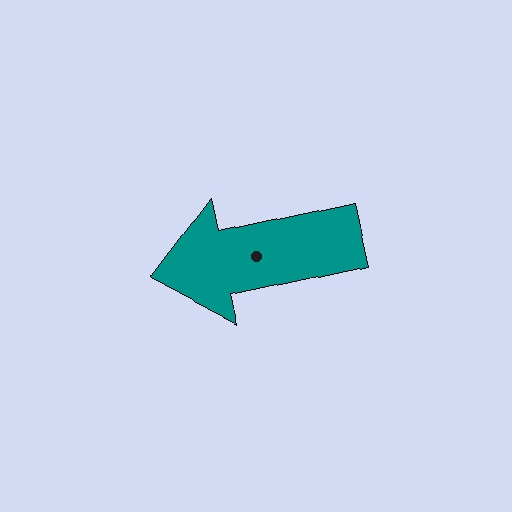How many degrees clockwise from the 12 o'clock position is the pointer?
Approximately 258 degrees.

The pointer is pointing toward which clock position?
Roughly 9 o'clock.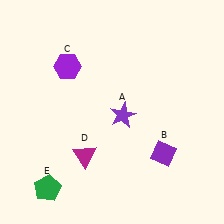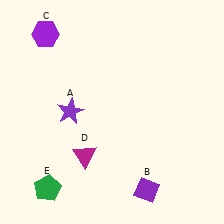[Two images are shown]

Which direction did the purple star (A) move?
The purple star (A) moved left.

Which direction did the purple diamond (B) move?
The purple diamond (B) moved down.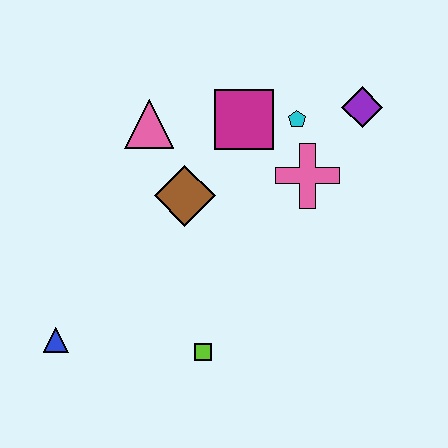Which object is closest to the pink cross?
The cyan pentagon is closest to the pink cross.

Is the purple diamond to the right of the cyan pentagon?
Yes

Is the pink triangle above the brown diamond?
Yes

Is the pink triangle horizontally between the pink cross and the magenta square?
No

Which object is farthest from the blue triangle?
The purple diamond is farthest from the blue triangle.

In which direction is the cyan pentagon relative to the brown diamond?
The cyan pentagon is to the right of the brown diamond.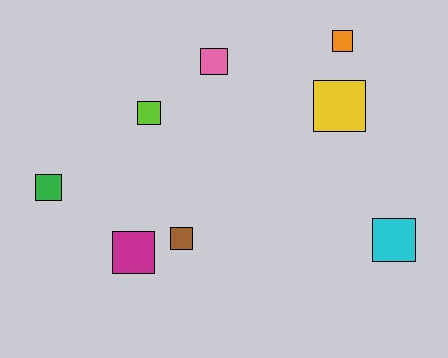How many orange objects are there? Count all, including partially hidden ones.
There is 1 orange object.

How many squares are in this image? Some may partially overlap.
There are 8 squares.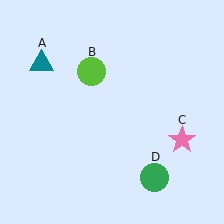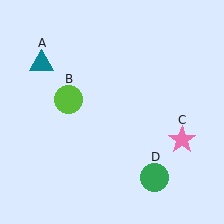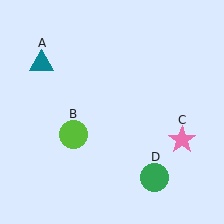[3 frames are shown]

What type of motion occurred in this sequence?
The lime circle (object B) rotated counterclockwise around the center of the scene.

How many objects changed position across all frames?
1 object changed position: lime circle (object B).